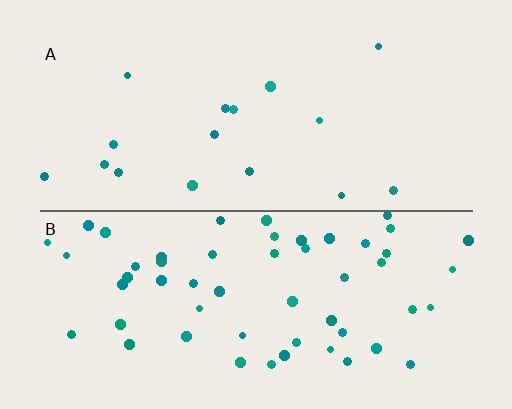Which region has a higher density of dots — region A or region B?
B (the bottom).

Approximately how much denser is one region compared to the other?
Approximately 3.4× — region B over region A.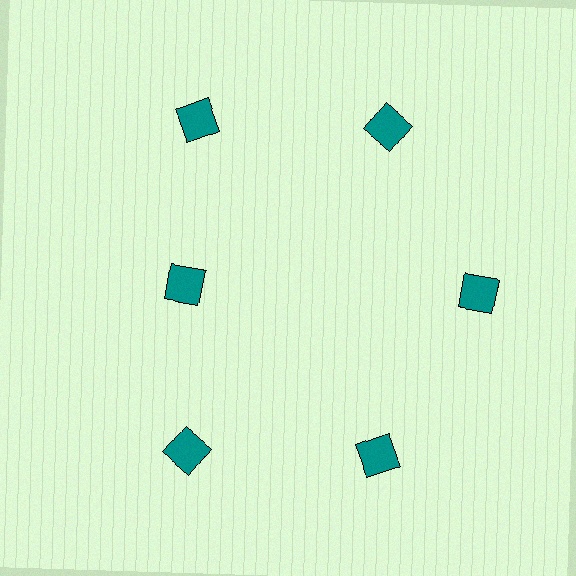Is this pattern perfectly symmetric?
No. The 6 teal diamonds are arranged in a ring, but one element near the 9 o'clock position is pulled inward toward the center, breaking the 6-fold rotational symmetry.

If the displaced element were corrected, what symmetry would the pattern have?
It would have 6-fold rotational symmetry — the pattern would map onto itself every 60 degrees.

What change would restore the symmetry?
The symmetry would be restored by moving it outward, back onto the ring so that all 6 diamonds sit at equal angles and equal distance from the center.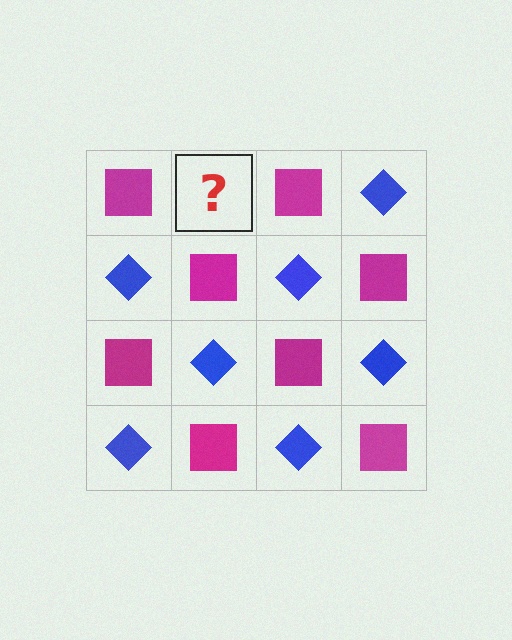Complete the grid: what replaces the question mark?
The question mark should be replaced with a blue diamond.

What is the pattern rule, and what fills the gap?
The rule is that it alternates magenta square and blue diamond in a checkerboard pattern. The gap should be filled with a blue diamond.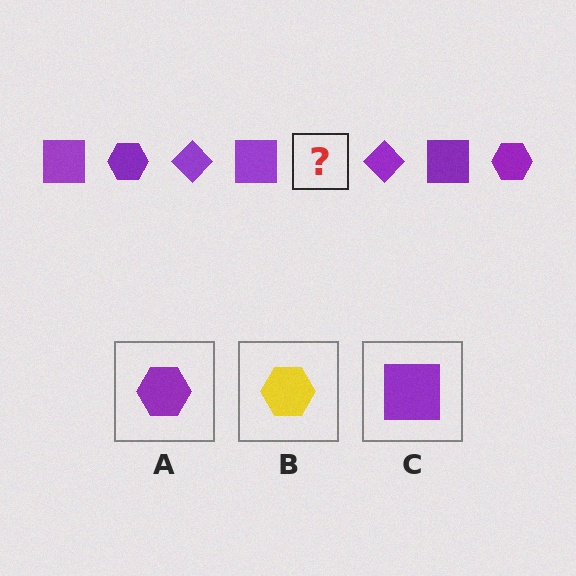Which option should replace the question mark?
Option A.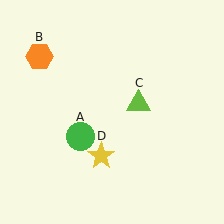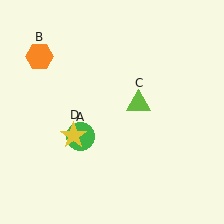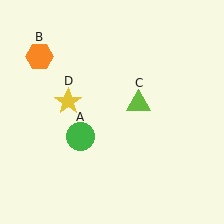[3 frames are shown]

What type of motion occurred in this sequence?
The yellow star (object D) rotated clockwise around the center of the scene.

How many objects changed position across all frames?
1 object changed position: yellow star (object D).